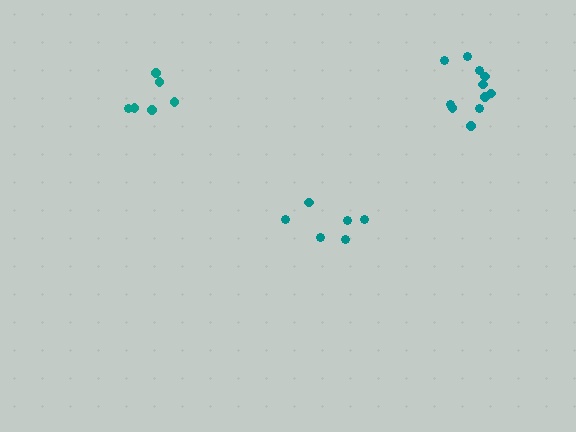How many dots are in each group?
Group 1: 6 dots, Group 2: 6 dots, Group 3: 11 dots (23 total).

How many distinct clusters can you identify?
There are 3 distinct clusters.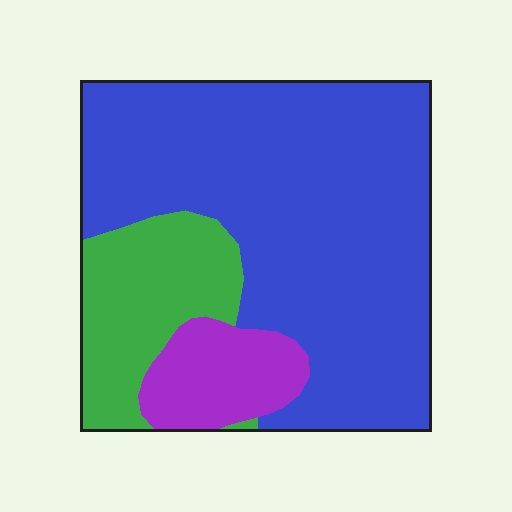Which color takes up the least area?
Purple, at roughly 10%.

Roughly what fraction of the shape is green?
Green covers about 20% of the shape.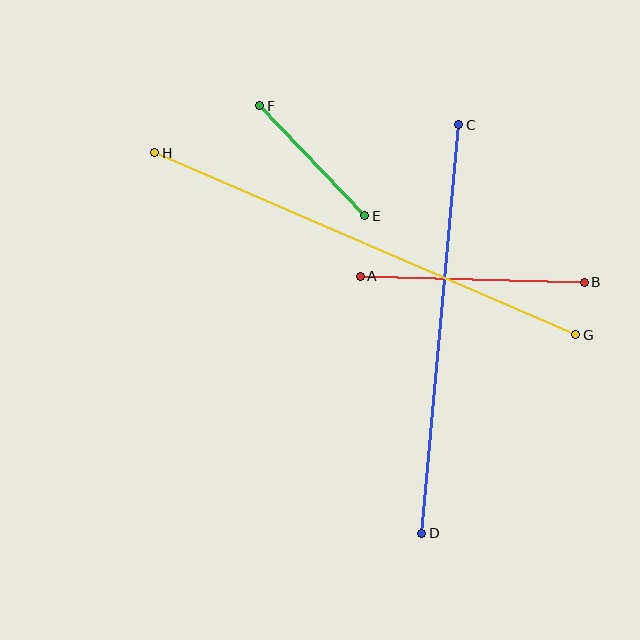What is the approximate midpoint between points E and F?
The midpoint is at approximately (312, 161) pixels.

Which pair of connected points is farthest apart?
Points G and H are farthest apart.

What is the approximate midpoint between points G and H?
The midpoint is at approximately (365, 244) pixels.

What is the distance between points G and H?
The distance is approximately 459 pixels.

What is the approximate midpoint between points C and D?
The midpoint is at approximately (440, 329) pixels.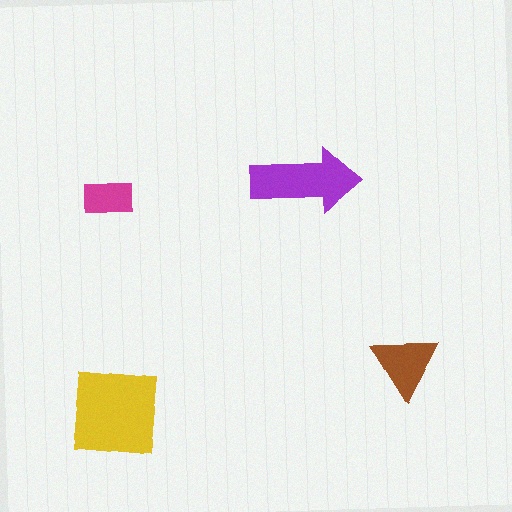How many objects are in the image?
There are 4 objects in the image.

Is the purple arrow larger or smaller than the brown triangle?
Larger.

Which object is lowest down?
The yellow square is bottommost.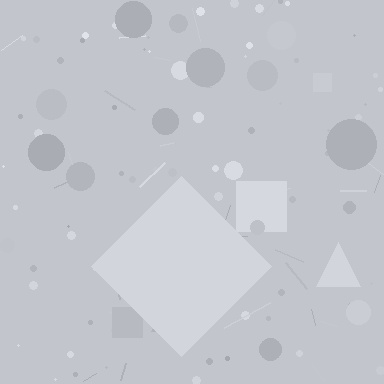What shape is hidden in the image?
A diamond is hidden in the image.